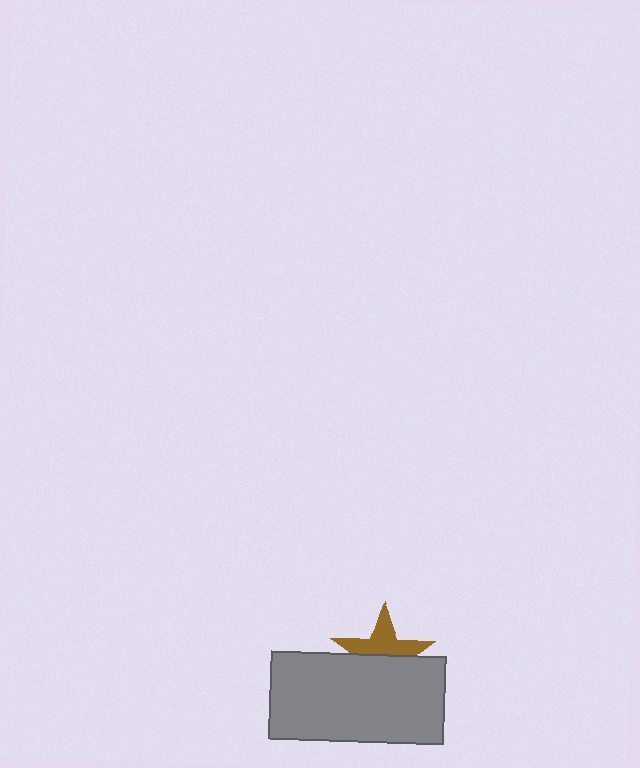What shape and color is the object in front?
The object in front is a gray rectangle.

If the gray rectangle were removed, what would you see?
You would see the complete brown star.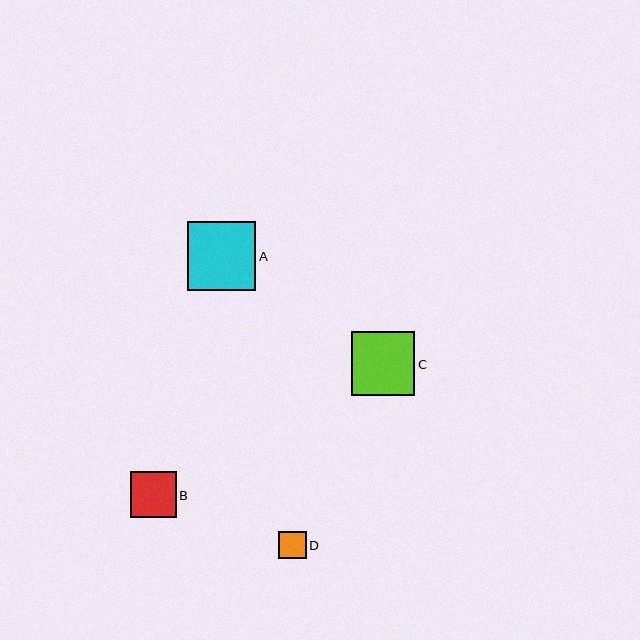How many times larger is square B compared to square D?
Square B is approximately 1.7 times the size of square D.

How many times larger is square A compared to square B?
Square A is approximately 1.5 times the size of square B.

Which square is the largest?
Square A is the largest with a size of approximately 68 pixels.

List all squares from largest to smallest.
From largest to smallest: A, C, B, D.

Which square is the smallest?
Square D is the smallest with a size of approximately 27 pixels.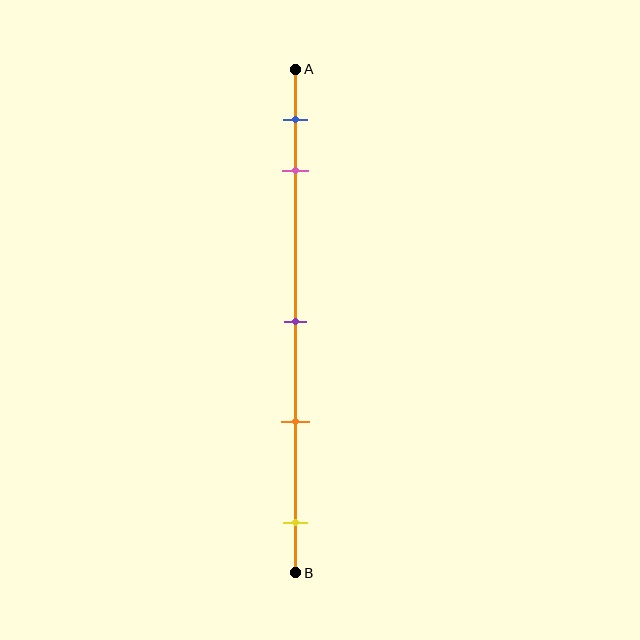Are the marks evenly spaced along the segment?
No, the marks are not evenly spaced.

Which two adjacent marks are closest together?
The blue and pink marks are the closest adjacent pair.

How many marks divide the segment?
There are 5 marks dividing the segment.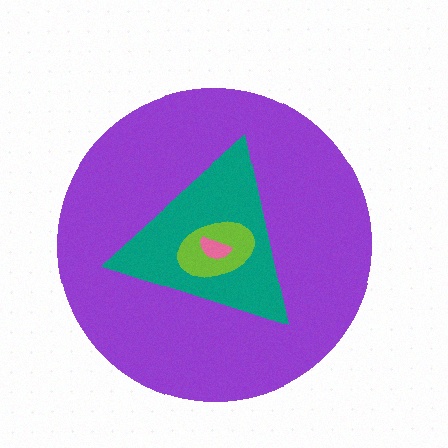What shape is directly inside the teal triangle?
The lime ellipse.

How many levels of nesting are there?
4.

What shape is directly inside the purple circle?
The teal triangle.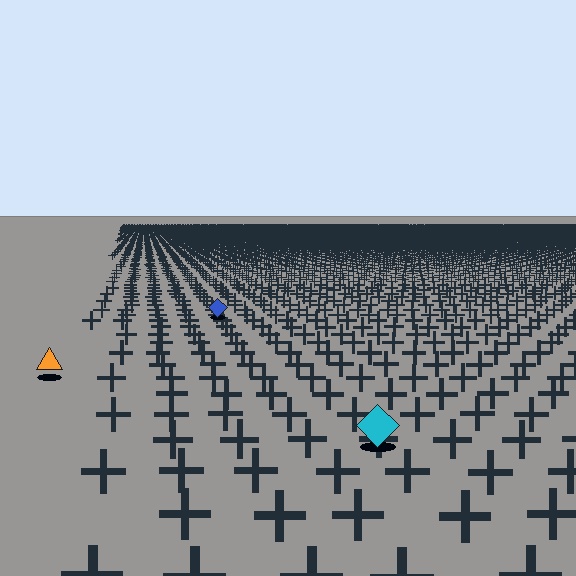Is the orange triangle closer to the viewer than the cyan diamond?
No. The cyan diamond is closer — you can tell from the texture gradient: the ground texture is coarser near it.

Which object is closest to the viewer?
The cyan diamond is closest. The texture marks near it are larger and more spread out.